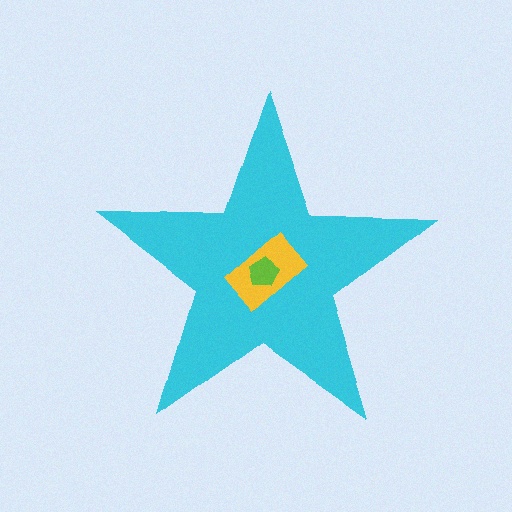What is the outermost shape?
The cyan star.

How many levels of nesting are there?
3.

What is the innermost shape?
The lime pentagon.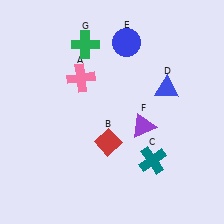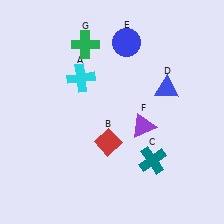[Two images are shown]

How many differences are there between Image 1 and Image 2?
There is 1 difference between the two images.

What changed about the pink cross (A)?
In Image 1, A is pink. In Image 2, it changed to cyan.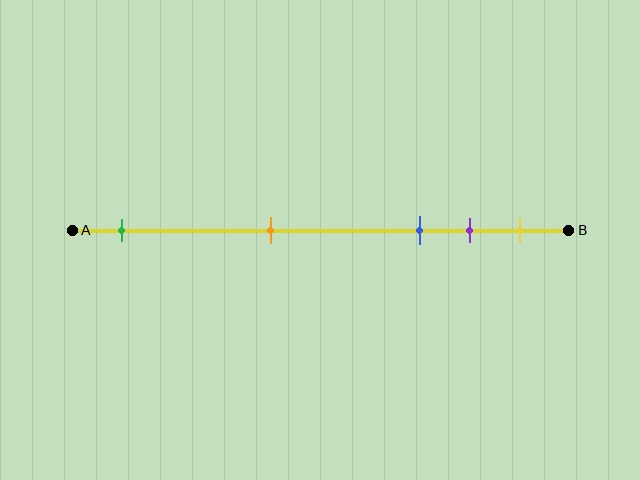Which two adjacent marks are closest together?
The purple and yellow marks are the closest adjacent pair.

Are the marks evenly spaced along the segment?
No, the marks are not evenly spaced.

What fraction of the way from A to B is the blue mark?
The blue mark is approximately 70% (0.7) of the way from A to B.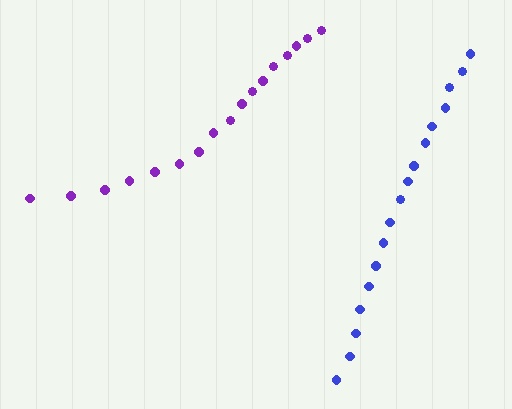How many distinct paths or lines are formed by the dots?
There are 2 distinct paths.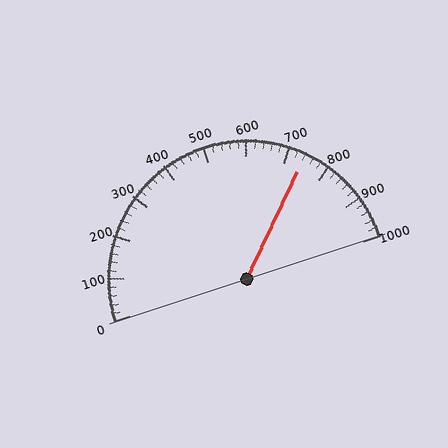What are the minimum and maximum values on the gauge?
The gauge ranges from 0 to 1000.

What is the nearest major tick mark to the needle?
The nearest major tick mark is 700.